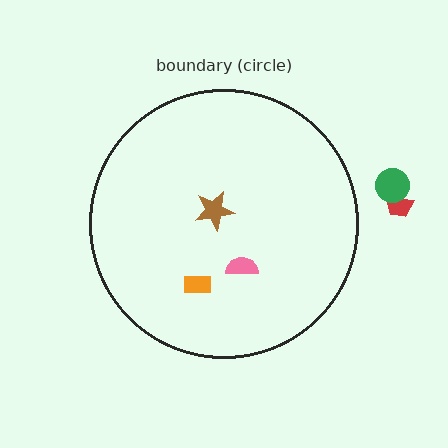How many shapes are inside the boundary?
3 inside, 2 outside.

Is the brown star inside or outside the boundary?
Inside.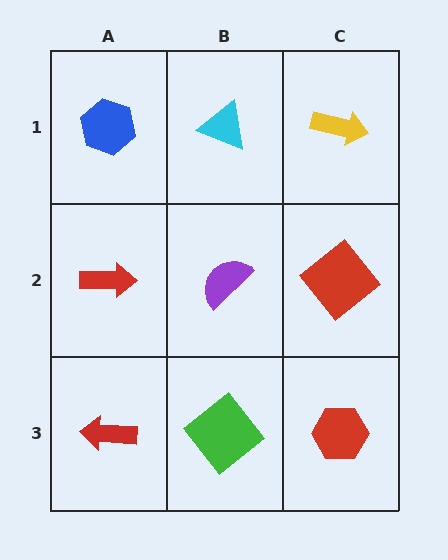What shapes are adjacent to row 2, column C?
A yellow arrow (row 1, column C), a red hexagon (row 3, column C), a purple semicircle (row 2, column B).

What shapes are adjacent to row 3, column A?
A red arrow (row 2, column A), a green diamond (row 3, column B).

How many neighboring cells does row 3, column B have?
3.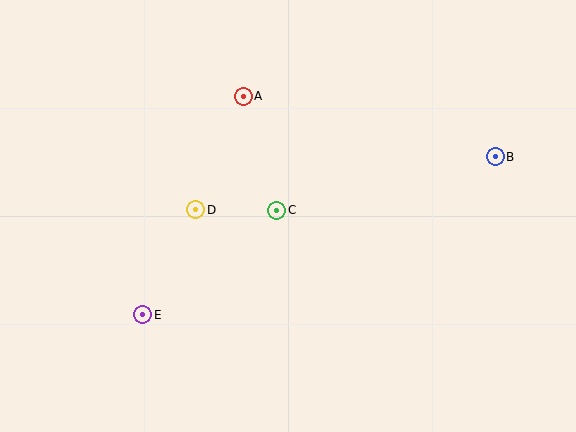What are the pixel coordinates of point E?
Point E is at (143, 315).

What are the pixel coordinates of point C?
Point C is at (277, 210).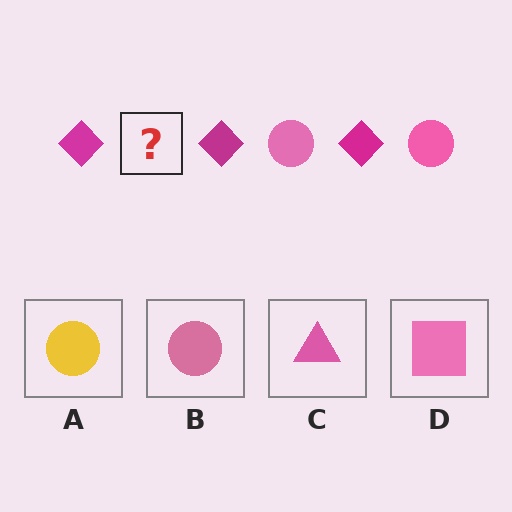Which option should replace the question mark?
Option B.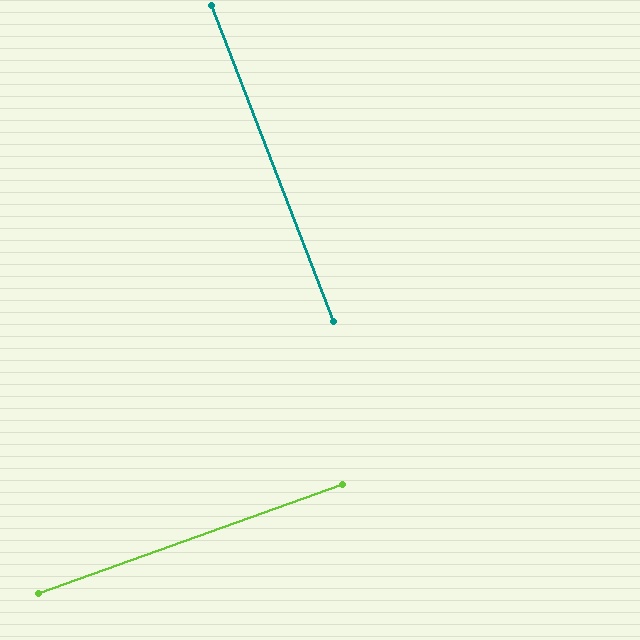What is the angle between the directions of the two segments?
Approximately 89 degrees.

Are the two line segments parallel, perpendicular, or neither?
Perpendicular — they meet at approximately 89°.